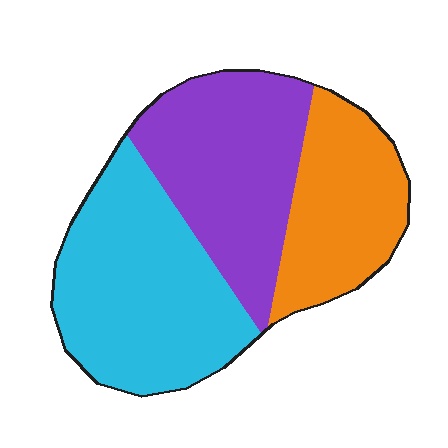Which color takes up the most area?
Cyan, at roughly 40%.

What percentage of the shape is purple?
Purple takes up about one third (1/3) of the shape.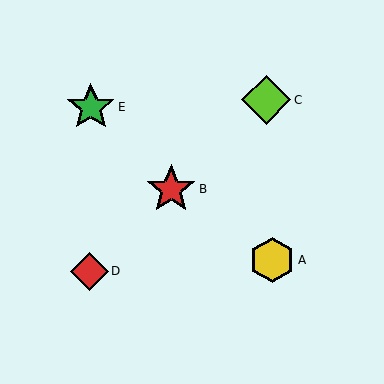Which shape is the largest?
The red star (labeled B) is the largest.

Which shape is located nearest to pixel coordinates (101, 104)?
The green star (labeled E) at (91, 107) is nearest to that location.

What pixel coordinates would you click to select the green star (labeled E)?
Click at (91, 107) to select the green star E.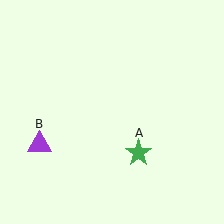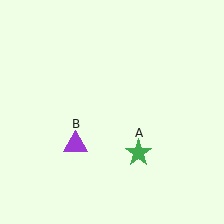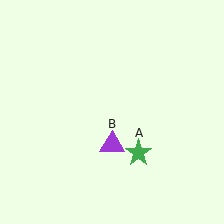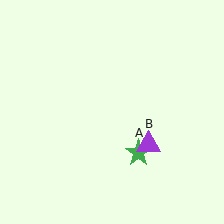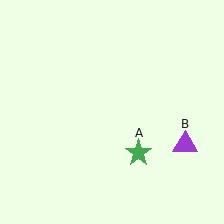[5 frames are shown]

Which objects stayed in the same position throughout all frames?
Green star (object A) remained stationary.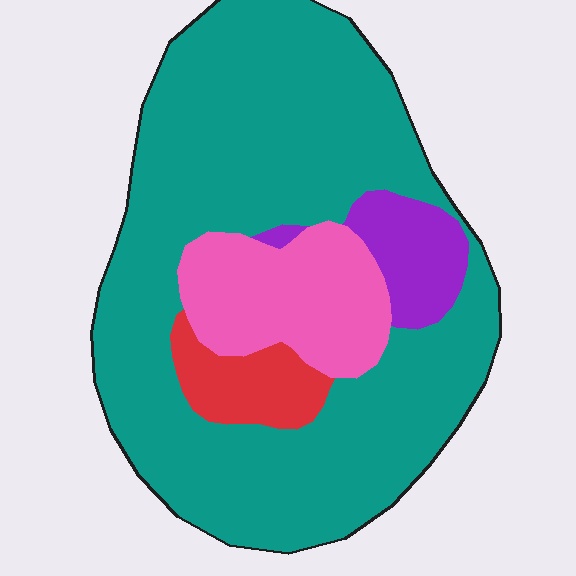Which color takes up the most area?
Teal, at roughly 70%.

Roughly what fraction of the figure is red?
Red takes up less than a sixth of the figure.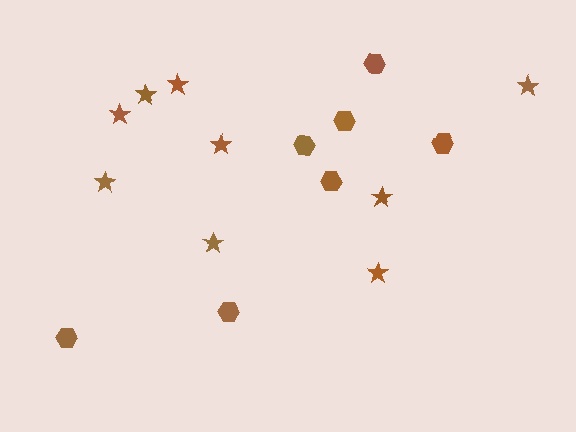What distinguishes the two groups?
There are 2 groups: one group of hexagons (7) and one group of stars (9).